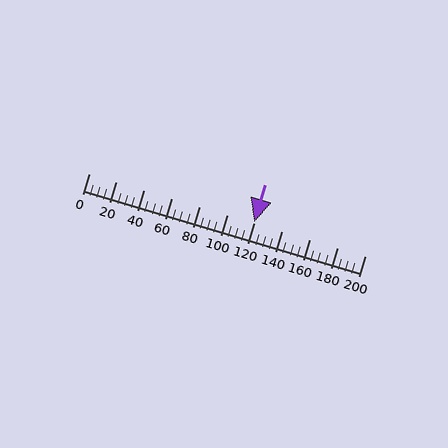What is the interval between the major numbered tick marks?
The major tick marks are spaced 20 units apart.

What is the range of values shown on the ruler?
The ruler shows values from 0 to 200.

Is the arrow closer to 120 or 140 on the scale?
The arrow is closer to 120.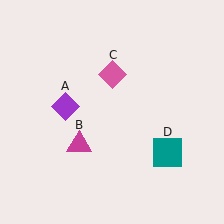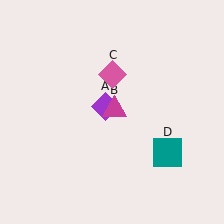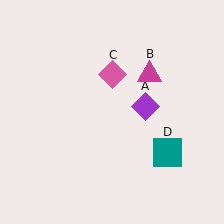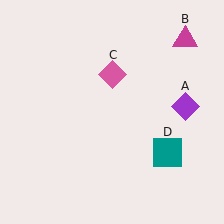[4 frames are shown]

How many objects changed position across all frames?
2 objects changed position: purple diamond (object A), magenta triangle (object B).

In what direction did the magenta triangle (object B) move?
The magenta triangle (object B) moved up and to the right.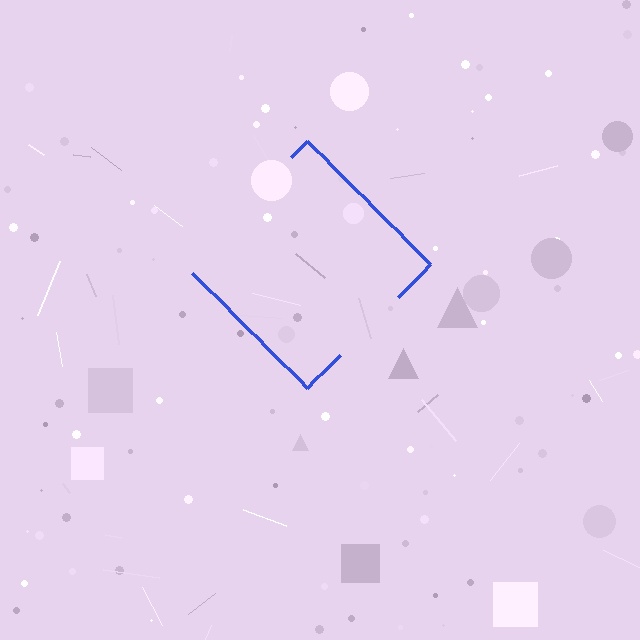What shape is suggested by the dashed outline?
The dashed outline suggests a diamond.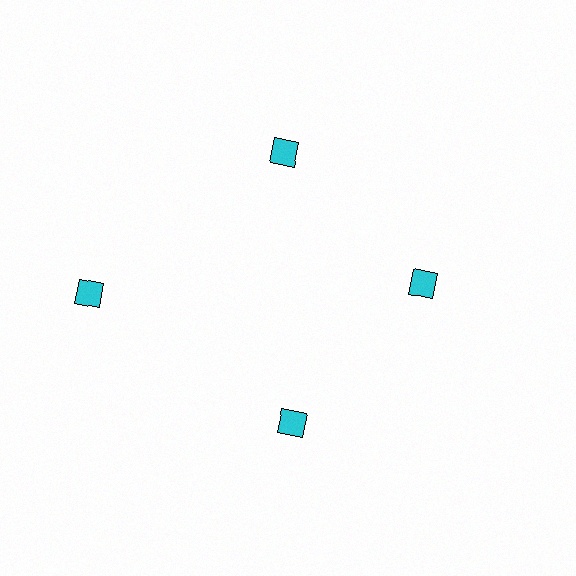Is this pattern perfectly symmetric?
No. The 4 cyan diamonds are arranged in a ring, but one element near the 9 o'clock position is pushed outward from the center, breaking the 4-fold rotational symmetry.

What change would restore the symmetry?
The symmetry would be restored by moving it inward, back onto the ring so that all 4 diamonds sit at equal angles and equal distance from the center.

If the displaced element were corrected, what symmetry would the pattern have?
It would have 4-fold rotational symmetry — the pattern would map onto itself every 90 degrees.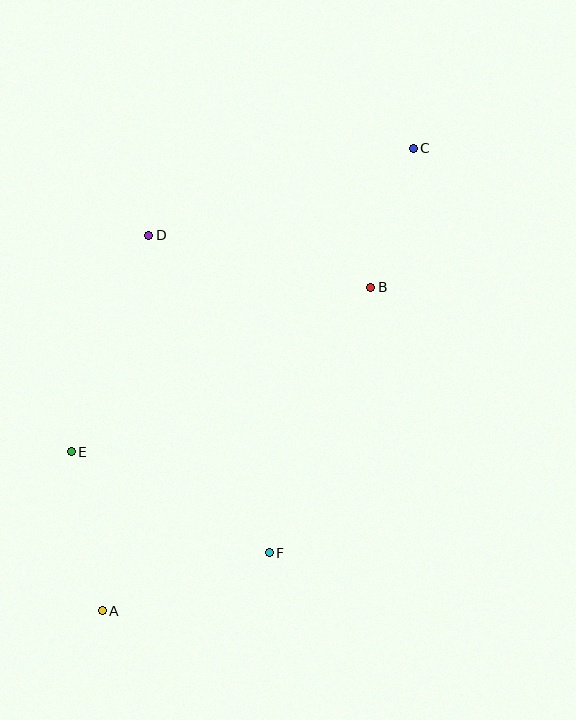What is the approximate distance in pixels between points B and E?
The distance between B and E is approximately 342 pixels.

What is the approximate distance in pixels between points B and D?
The distance between B and D is approximately 228 pixels.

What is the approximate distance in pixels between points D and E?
The distance between D and E is approximately 230 pixels.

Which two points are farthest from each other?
Points A and C are farthest from each other.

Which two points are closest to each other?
Points B and C are closest to each other.